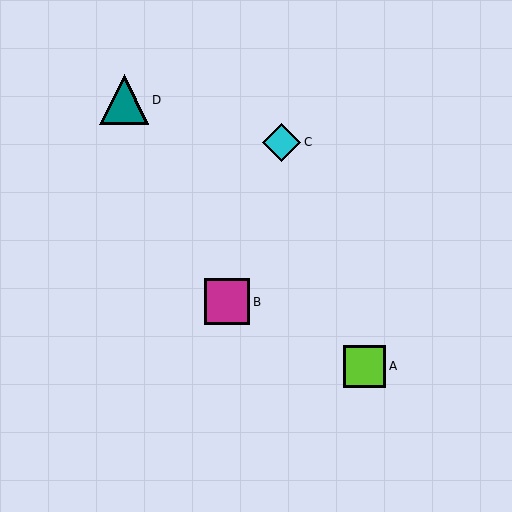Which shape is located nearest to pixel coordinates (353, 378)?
The lime square (labeled A) at (364, 366) is nearest to that location.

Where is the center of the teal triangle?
The center of the teal triangle is at (124, 100).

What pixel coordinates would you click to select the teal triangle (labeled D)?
Click at (124, 100) to select the teal triangle D.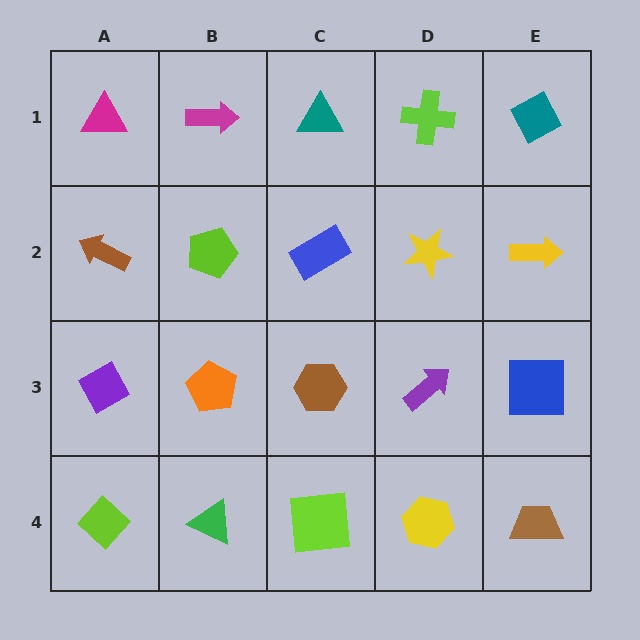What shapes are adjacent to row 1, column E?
A yellow arrow (row 2, column E), a lime cross (row 1, column D).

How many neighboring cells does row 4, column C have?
3.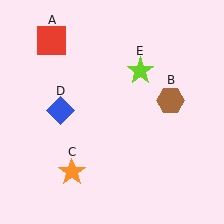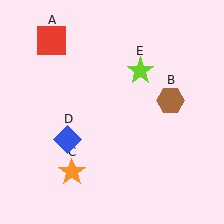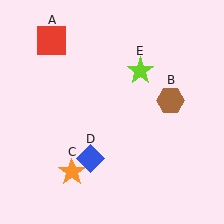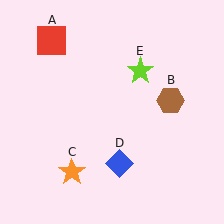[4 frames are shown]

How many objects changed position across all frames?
1 object changed position: blue diamond (object D).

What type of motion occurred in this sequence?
The blue diamond (object D) rotated counterclockwise around the center of the scene.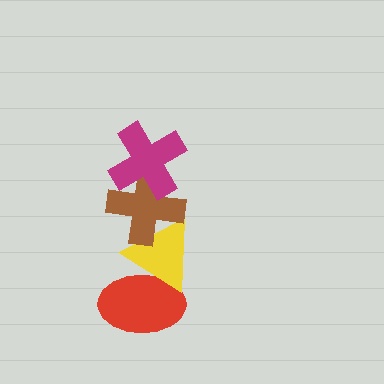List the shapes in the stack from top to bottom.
From top to bottom: the magenta cross, the brown cross, the yellow triangle, the red ellipse.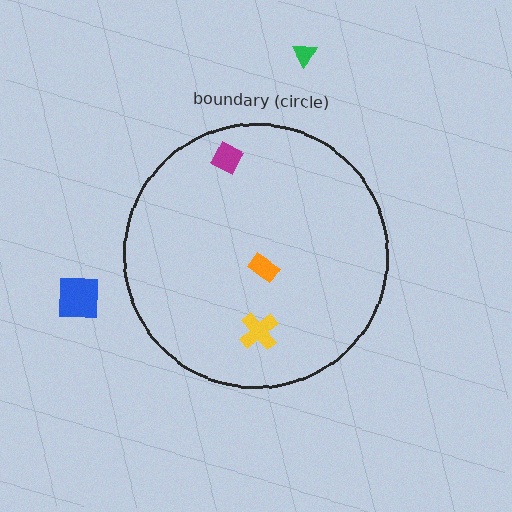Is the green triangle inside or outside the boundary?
Outside.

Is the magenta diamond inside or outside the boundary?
Inside.